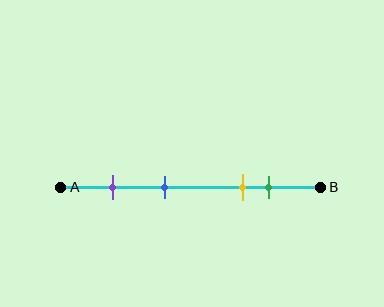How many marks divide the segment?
There are 4 marks dividing the segment.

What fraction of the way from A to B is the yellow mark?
The yellow mark is approximately 70% (0.7) of the way from A to B.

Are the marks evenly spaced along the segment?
No, the marks are not evenly spaced.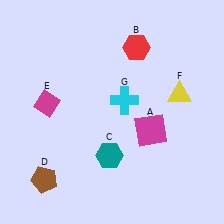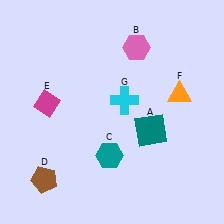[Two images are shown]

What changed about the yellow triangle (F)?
In Image 1, F is yellow. In Image 2, it changed to orange.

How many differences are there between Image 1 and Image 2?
There are 3 differences between the two images.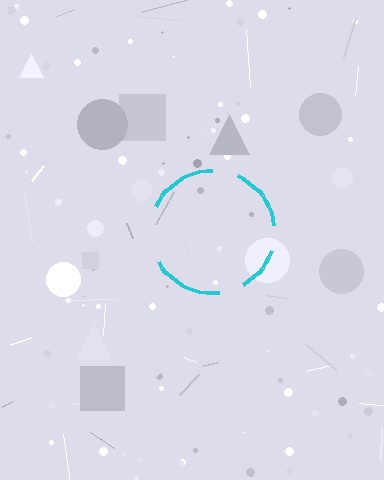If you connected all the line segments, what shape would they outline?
They would outline a circle.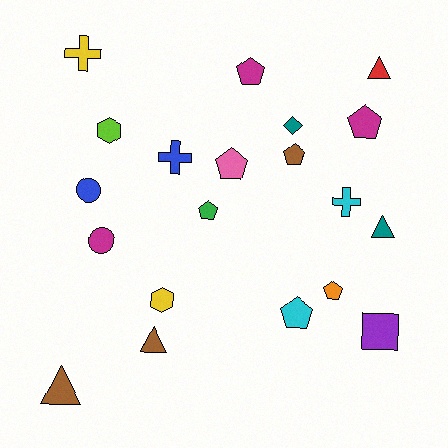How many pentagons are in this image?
There are 7 pentagons.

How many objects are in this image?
There are 20 objects.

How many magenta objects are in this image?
There are 3 magenta objects.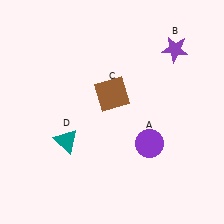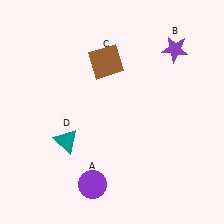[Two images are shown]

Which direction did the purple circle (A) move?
The purple circle (A) moved left.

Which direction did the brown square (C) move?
The brown square (C) moved up.